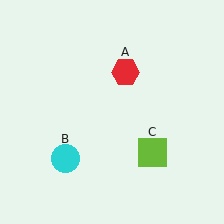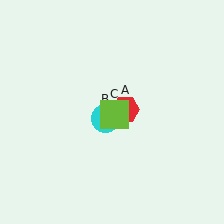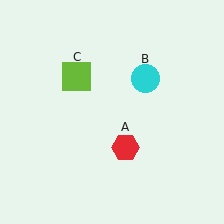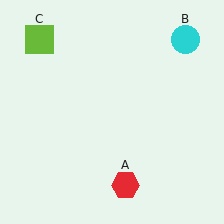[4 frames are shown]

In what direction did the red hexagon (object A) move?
The red hexagon (object A) moved down.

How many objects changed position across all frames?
3 objects changed position: red hexagon (object A), cyan circle (object B), lime square (object C).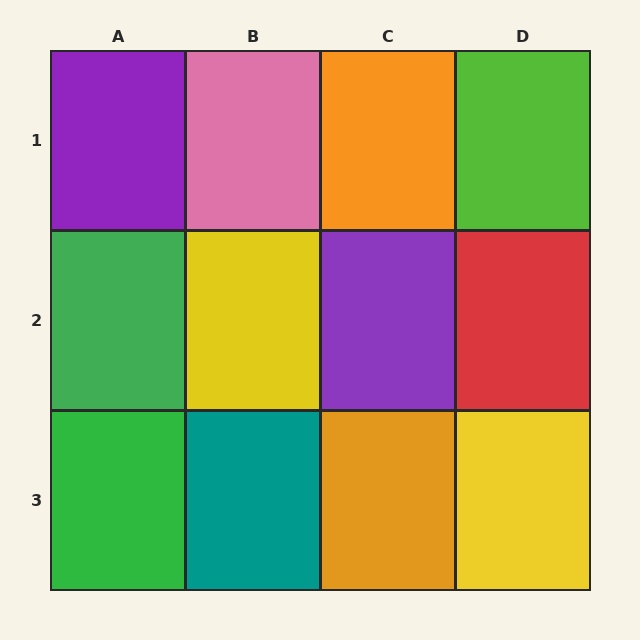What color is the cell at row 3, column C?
Orange.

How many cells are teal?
1 cell is teal.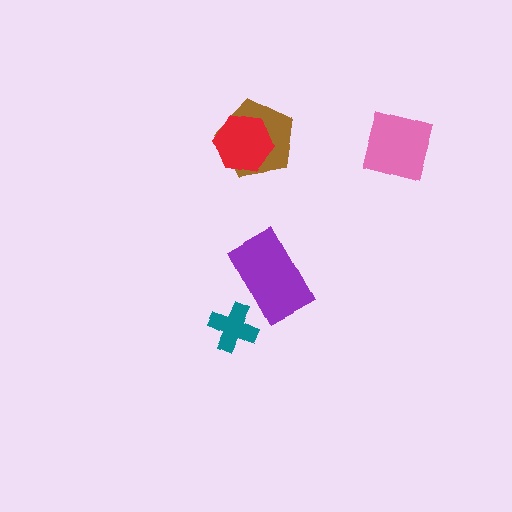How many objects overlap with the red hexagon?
1 object overlaps with the red hexagon.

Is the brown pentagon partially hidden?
Yes, it is partially covered by another shape.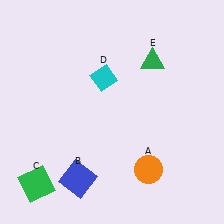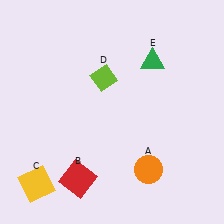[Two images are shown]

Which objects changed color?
B changed from blue to red. C changed from green to yellow. D changed from cyan to lime.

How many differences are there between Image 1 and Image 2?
There are 3 differences between the two images.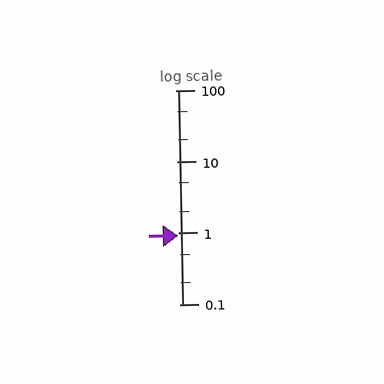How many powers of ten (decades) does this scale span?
The scale spans 3 decades, from 0.1 to 100.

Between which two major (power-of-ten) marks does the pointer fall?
The pointer is between 0.1 and 1.